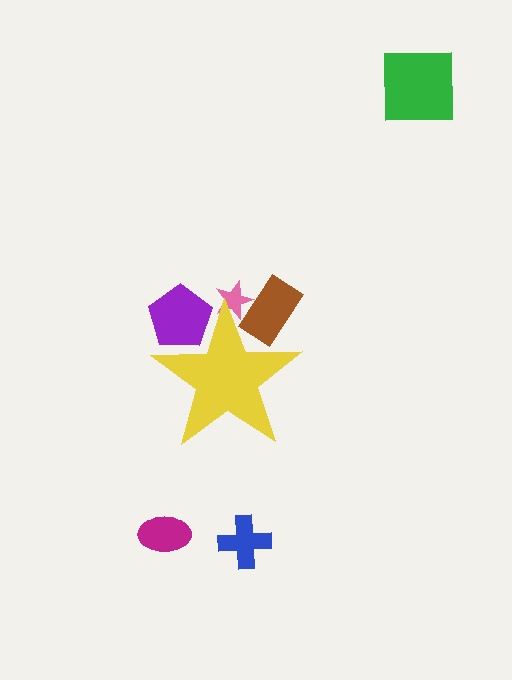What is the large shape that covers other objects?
A yellow star.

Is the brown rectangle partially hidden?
Yes, the brown rectangle is partially hidden behind the yellow star.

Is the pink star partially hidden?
Yes, the pink star is partially hidden behind the yellow star.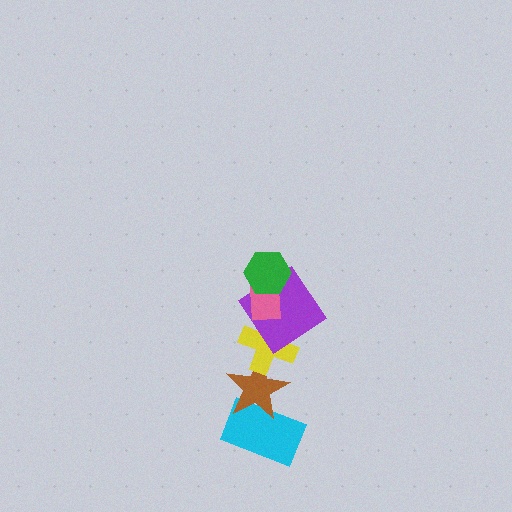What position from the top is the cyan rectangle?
The cyan rectangle is 6th from the top.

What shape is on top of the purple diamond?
The pink rectangle is on top of the purple diamond.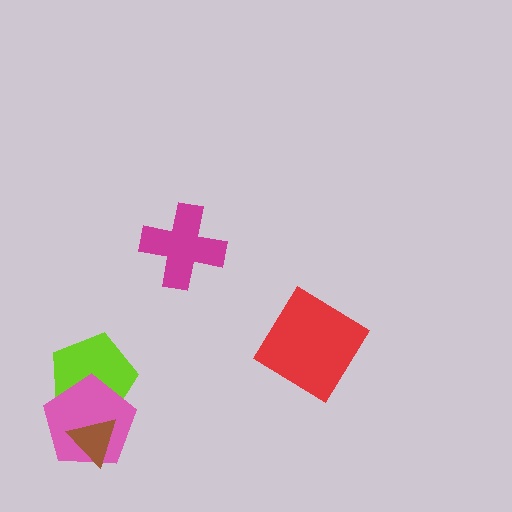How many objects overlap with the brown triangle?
2 objects overlap with the brown triangle.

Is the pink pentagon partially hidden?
Yes, it is partially covered by another shape.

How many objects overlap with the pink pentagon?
2 objects overlap with the pink pentagon.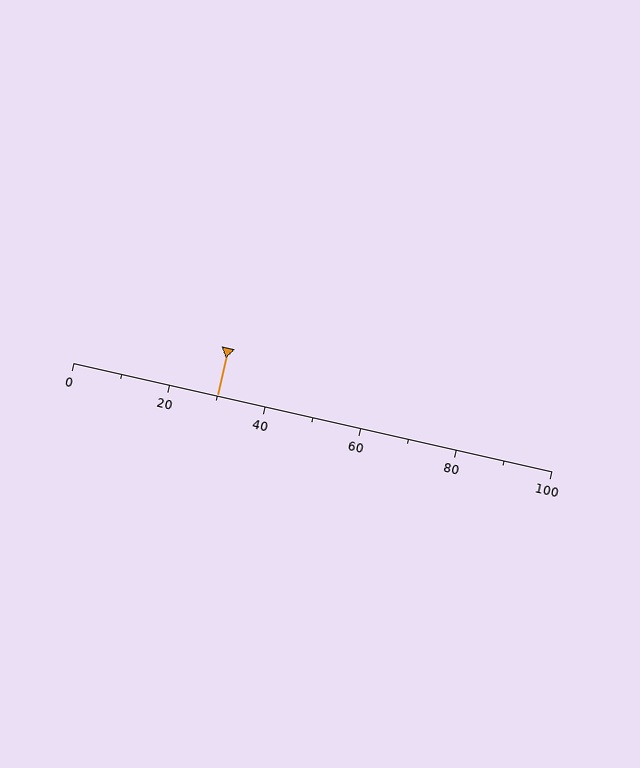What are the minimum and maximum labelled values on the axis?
The axis runs from 0 to 100.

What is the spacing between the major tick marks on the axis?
The major ticks are spaced 20 apart.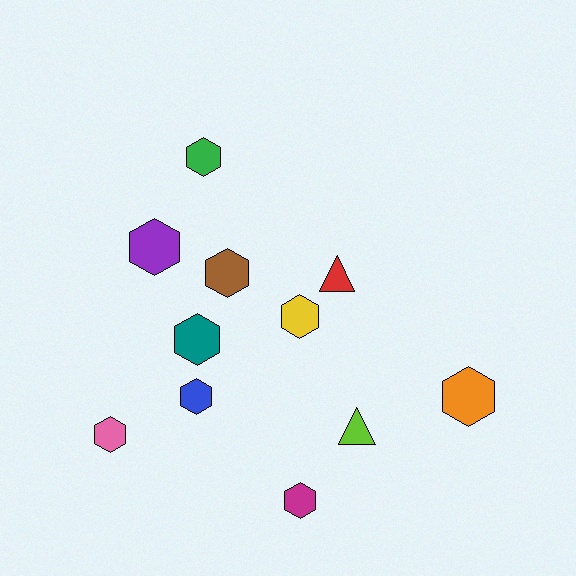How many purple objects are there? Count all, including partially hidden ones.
There is 1 purple object.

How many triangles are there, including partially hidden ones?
There are 2 triangles.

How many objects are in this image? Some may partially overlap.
There are 11 objects.